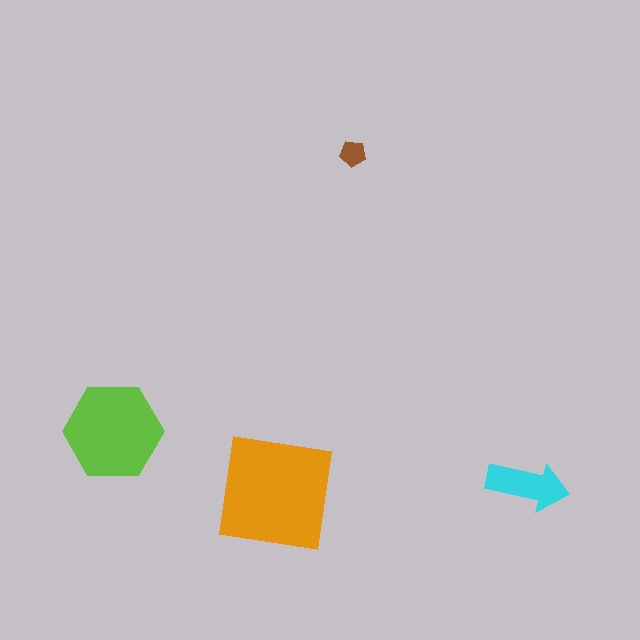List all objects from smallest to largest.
The brown pentagon, the cyan arrow, the lime hexagon, the orange square.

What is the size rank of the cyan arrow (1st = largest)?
3rd.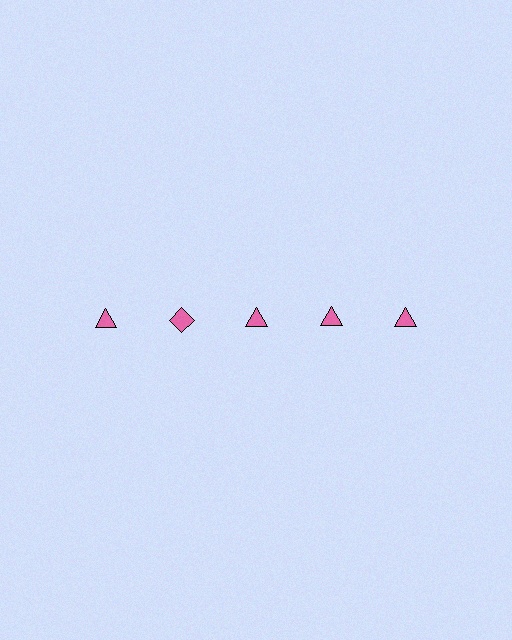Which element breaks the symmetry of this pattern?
The pink diamond in the top row, second from left column breaks the symmetry. All other shapes are pink triangles.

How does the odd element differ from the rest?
It has a different shape: diamond instead of triangle.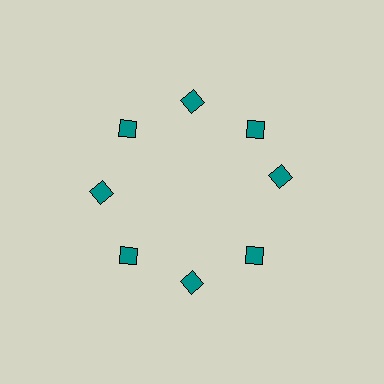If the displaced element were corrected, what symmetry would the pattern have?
It would have 8-fold rotational symmetry — the pattern would map onto itself every 45 degrees.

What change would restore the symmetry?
The symmetry would be restored by rotating it back into even spacing with its neighbors so that all 8 diamonds sit at equal angles and equal distance from the center.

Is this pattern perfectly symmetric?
No. The 8 teal diamonds are arranged in a ring, but one element near the 3 o'clock position is rotated out of alignment along the ring, breaking the 8-fold rotational symmetry.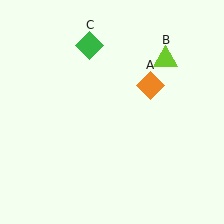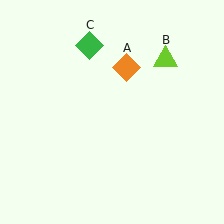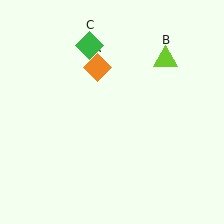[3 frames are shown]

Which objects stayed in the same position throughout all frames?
Lime triangle (object B) and green diamond (object C) remained stationary.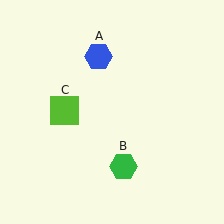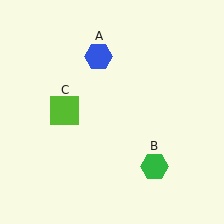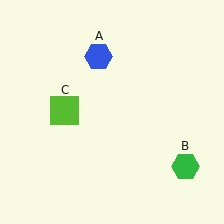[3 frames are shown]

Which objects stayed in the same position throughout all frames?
Blue hexagon (object A) and lime square (object C) remained stationary.